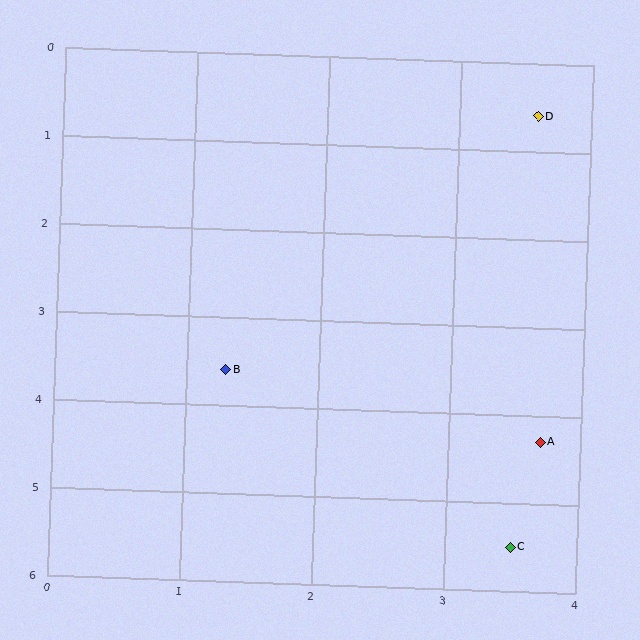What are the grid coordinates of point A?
Point A is at approximately (3.7, 4.3).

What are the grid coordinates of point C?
Point C is at approximately (3.5, 5.5).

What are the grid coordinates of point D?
Point D is at approximately (3.6, 0.6).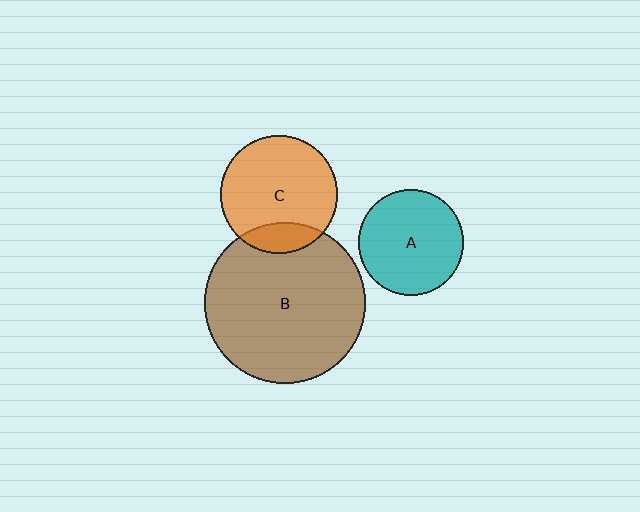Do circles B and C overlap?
Yes.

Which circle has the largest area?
Circle B (brown).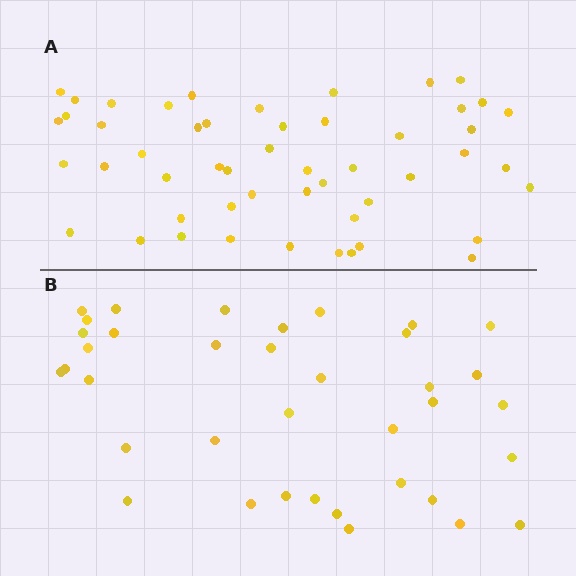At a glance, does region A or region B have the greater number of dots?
Region A (the top region) has more dots.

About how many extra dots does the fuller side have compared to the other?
Region A has approximately 15 more dots than region B.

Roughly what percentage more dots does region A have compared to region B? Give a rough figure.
About 40% more.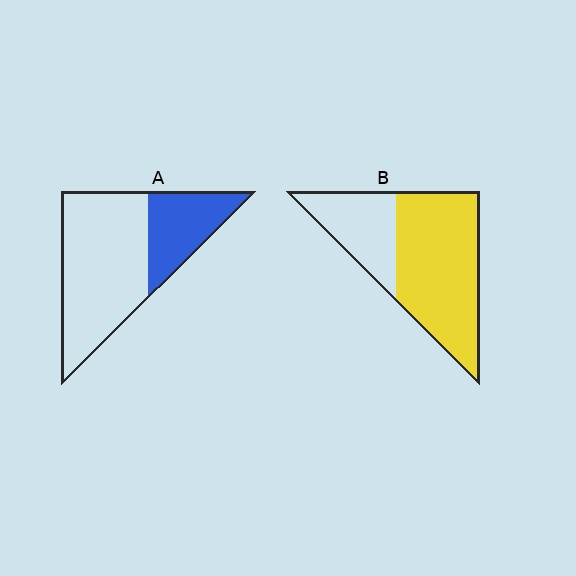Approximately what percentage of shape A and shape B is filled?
A is approximately 30% and B is approximately 70%.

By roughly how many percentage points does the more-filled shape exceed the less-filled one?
By roughly 35 percentage points (B over A).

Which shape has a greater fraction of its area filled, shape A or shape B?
Shape B.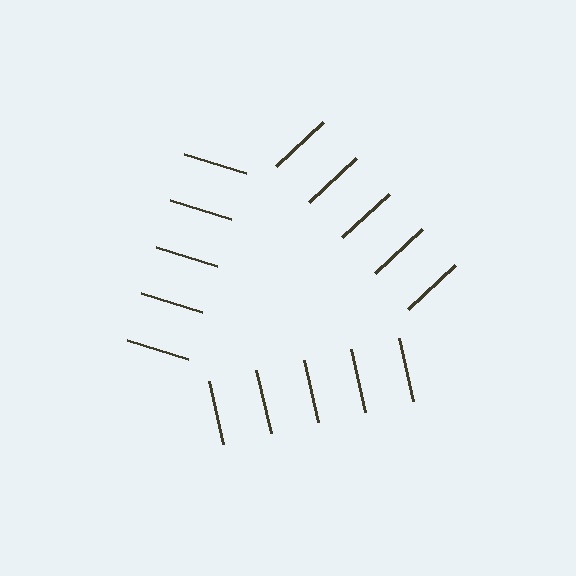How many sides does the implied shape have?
3 sides — the line-ends trace a triangle.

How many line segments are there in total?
15 — 5 along each of the 3 edges.